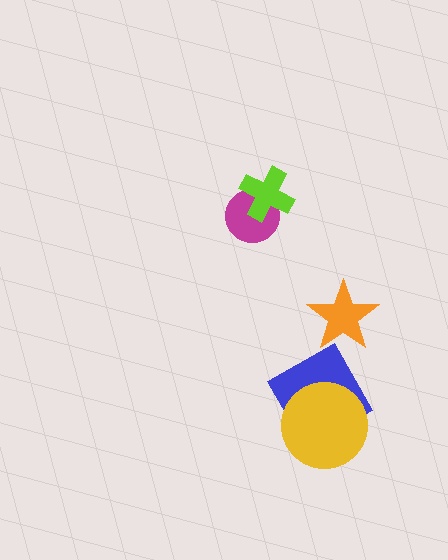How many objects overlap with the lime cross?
1 object overlaps with the lime cross.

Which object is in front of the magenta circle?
The lime cross is in front of the magenta circle.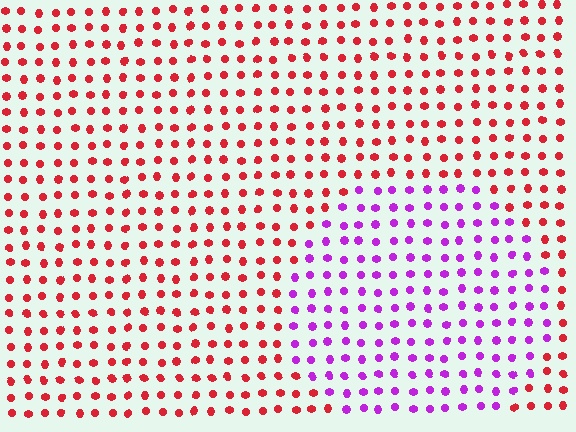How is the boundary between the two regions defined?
The boundary is defined purely by a slight shift in hue (about 63 degrees). Spacing, size, and orientation are identical on both sides.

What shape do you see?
I see a circle.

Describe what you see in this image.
The image is filled with small red elements in a uniform arrangement. A circle-shaped region is visible where the elements are tinted to a slightly different hue, forming a subtle color boundary.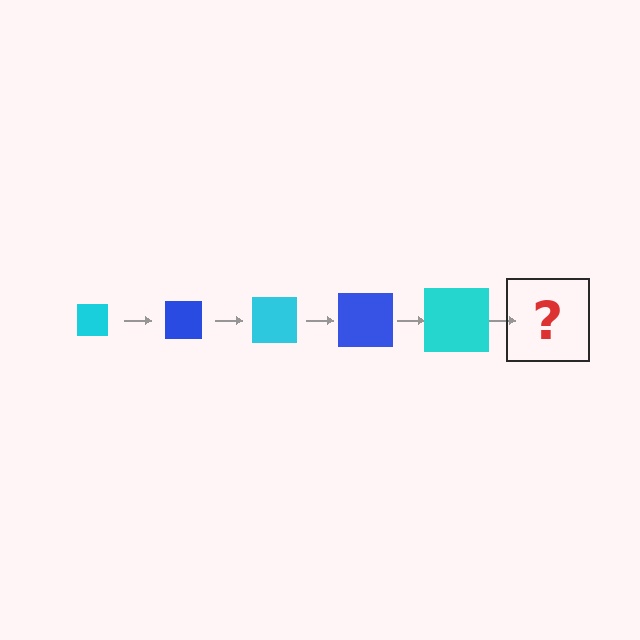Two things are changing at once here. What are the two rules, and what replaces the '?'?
The two rules are that the square grows larger each step and the color cycles through cyan and blue. The '?' should be a blue square, larger than the previous one.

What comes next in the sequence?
The next element should be a blue square, larger than the previous one.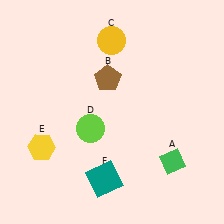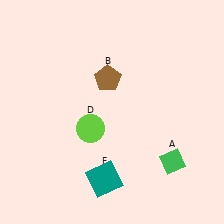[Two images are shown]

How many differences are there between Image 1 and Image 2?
There are 2 differences between the two images.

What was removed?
The yellow hexagon (E), the yellow circle (C) were removed in Image 2.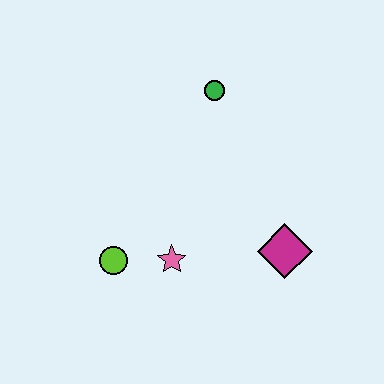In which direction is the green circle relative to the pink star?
The green circle is above the pink star.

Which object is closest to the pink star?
The lime circle is closest to the pink star.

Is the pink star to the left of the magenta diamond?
Yes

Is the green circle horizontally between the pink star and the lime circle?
No